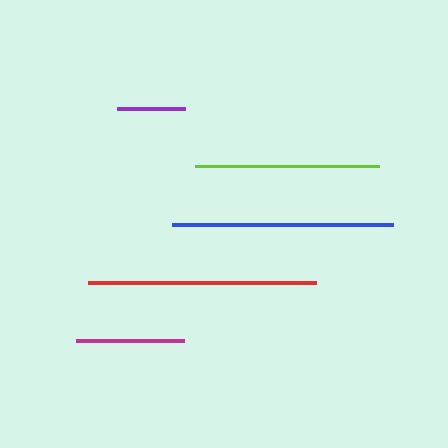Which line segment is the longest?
The red line is the longest at approximately 227 pixels.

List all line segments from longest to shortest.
From longest to shortest: red, blue, lime, magenta, purple.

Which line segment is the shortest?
The purple line is the shortest at approximately 68 pixels.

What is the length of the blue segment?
The blue segment is approximately 222 pixels long.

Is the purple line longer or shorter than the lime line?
The lime line is longer than the purple line.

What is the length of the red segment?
The red segment is approximately 227 pixels long.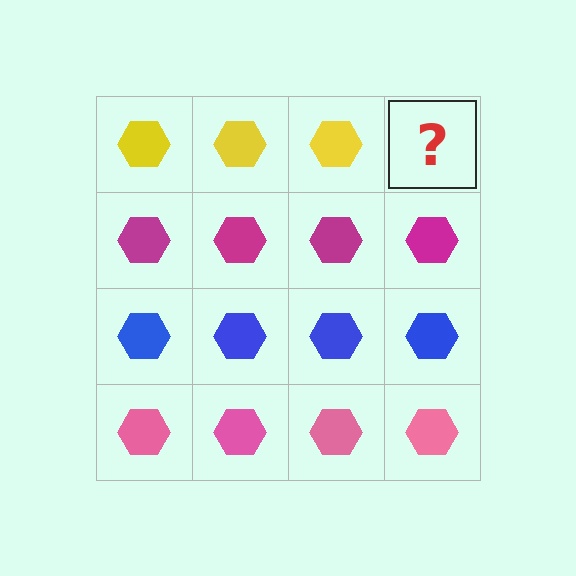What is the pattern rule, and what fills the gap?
The rule is that each row has a consistent color. The gap should be filled with a yellow hexagon.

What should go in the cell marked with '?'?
The missing cell should contain a yellow hexagon.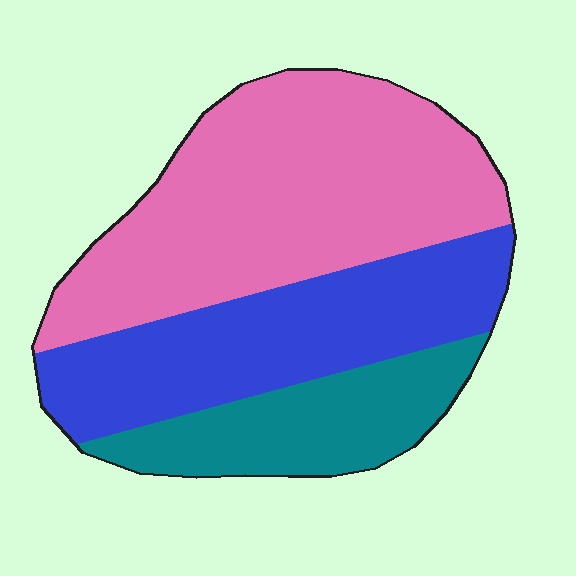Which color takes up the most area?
Pink, at roughly 50%.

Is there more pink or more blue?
Pink.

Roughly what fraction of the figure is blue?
Blue covers roughly 30% of the figure.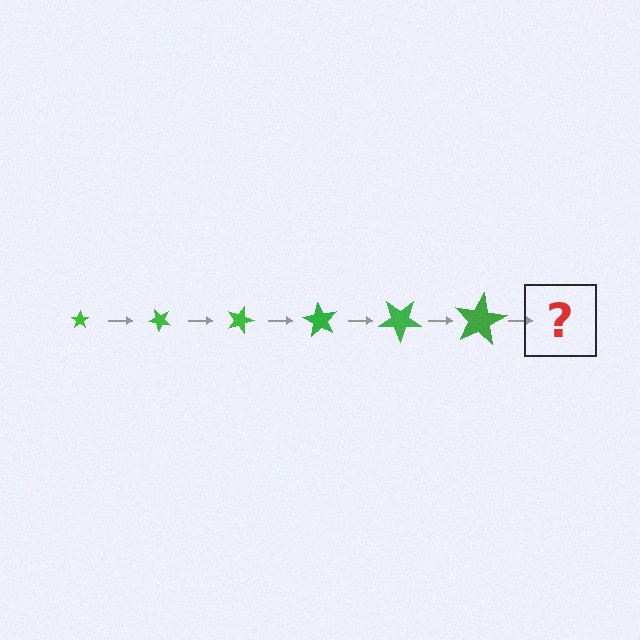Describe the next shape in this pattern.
It should be a star, larger than the previous one and rotated 270 degrees from the start.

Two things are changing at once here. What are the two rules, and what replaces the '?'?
The two rules are that the star grows larger each step and it rotates 45 degrees each step. The '?' should be a star, larger than the previous one and rotated 270 degrees from the start.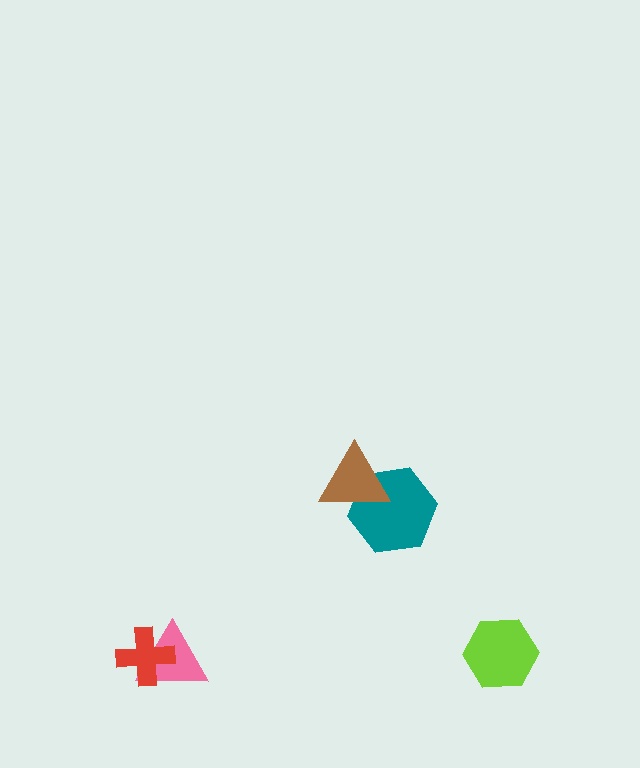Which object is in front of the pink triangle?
The red cross is in front of the pink triangle.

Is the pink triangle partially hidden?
Yes, it is partially covered by another shape.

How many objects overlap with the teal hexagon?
1 object overlaps with the teal hexagon.